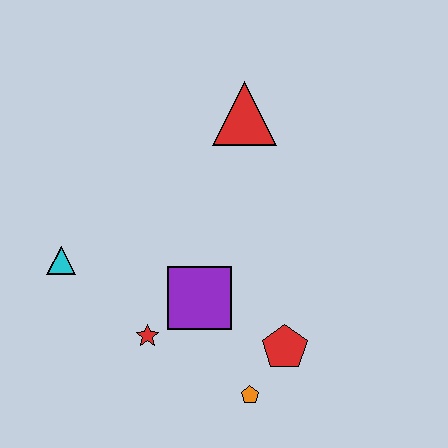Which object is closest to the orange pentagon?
The red pentagon is closest to the orange pentagon.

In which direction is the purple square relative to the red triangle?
The purple square is below the red triangle.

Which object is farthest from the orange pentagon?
The red triangle is farthest from the orange pentagon.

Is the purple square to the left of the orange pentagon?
Yes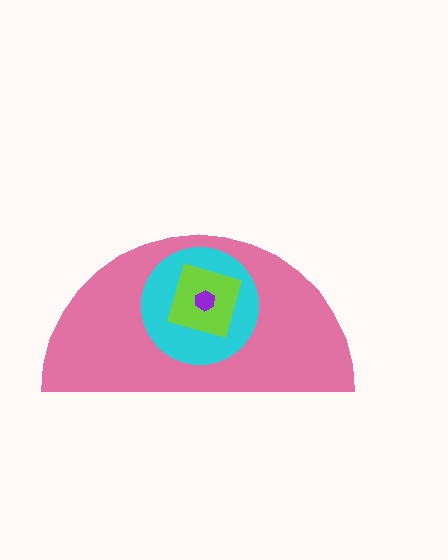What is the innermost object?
The purple hexagon.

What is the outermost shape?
The pink semicircle.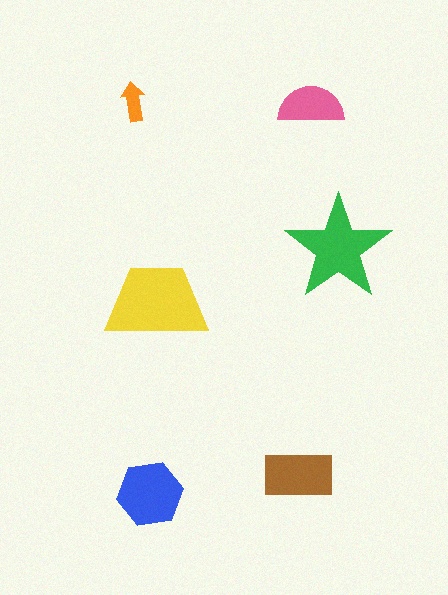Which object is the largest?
The yellow trapezoid.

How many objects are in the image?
There are 6 objects in the image.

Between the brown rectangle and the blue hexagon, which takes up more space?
The blue hexagon.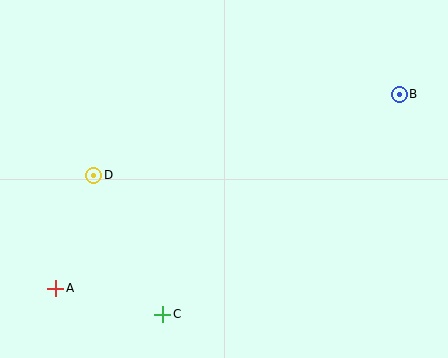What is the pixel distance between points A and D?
The distance between A and D is 119 pixels.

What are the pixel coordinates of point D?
Point D is at (94, 175).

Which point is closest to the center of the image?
Point D at (94, 175) is closest to the center.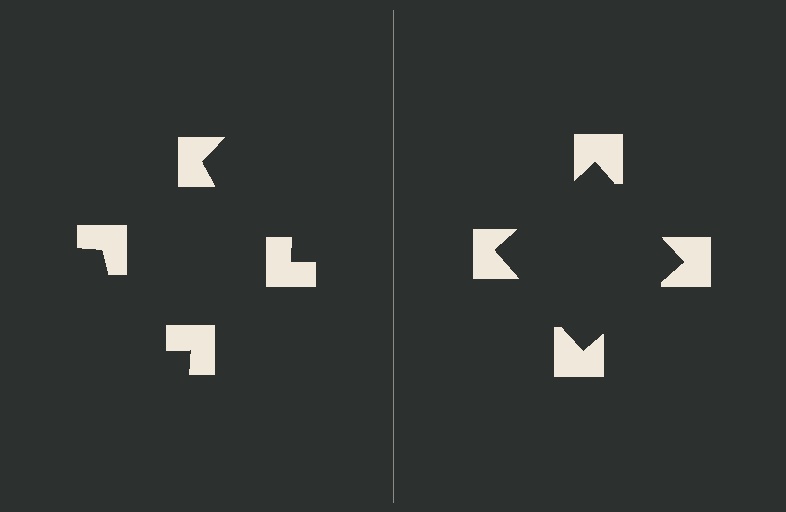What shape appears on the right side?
An illusory square.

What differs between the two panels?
The notched squares are positioned identically on both sides; only the wedge orientations differ. On the right they align to a square; on the left they are misaligned.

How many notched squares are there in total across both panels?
8 — 4 on each side.